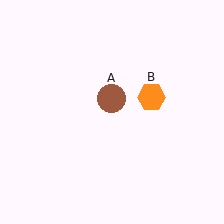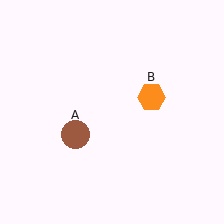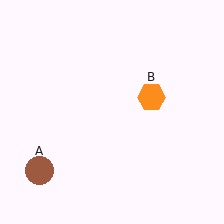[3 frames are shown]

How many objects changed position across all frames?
1 object changed position: brown circle (object A).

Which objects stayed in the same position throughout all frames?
Orange hexagon (object B) remained stationary.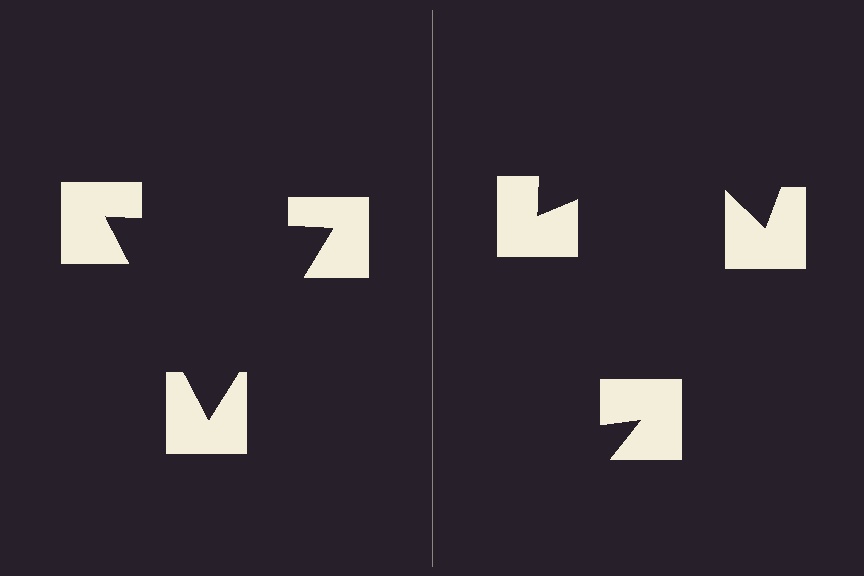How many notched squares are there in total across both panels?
6 — 3 on each side.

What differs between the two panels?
The notched squares are positioned identically on both sides; only the wedge orientations differ. On the left they align to a triangle; on the right they are misaligned.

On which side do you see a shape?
An illusory triangle appears on the left side. On the right side the wedge cuts are rotated, so no coherent shape forms.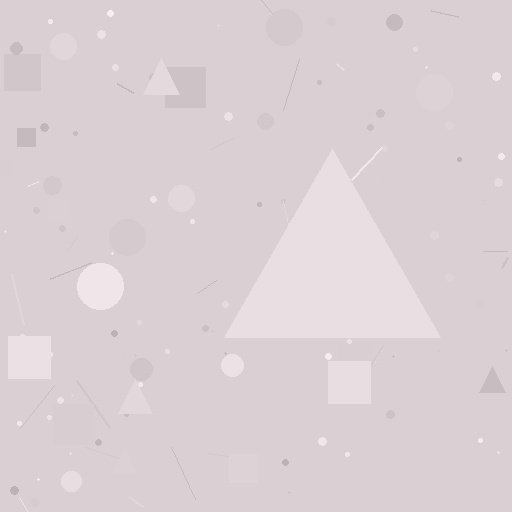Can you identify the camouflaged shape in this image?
The camouflaged shape is a triangle.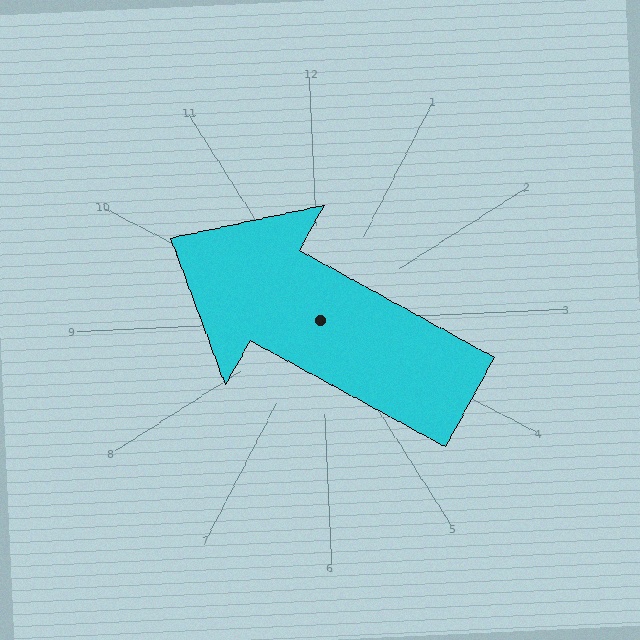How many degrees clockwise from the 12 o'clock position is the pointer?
Approximately 301 degrees.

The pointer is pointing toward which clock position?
Roughly 10 o'clock.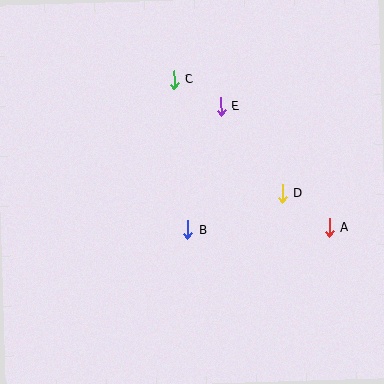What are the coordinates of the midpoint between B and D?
The midpoint between B and D is at (235, 212).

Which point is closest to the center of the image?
Point B at (188, 230) is closest to the center.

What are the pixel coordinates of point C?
Point C is at (174, 80).